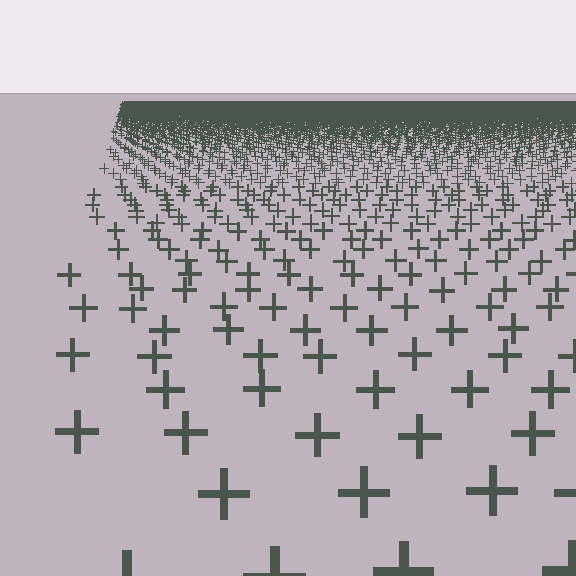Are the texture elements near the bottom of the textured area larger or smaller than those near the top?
Larger. Near the bottom, elements are closer to the viewer and appear at a bigger on-screen size.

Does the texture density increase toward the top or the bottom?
Density increases toward the top.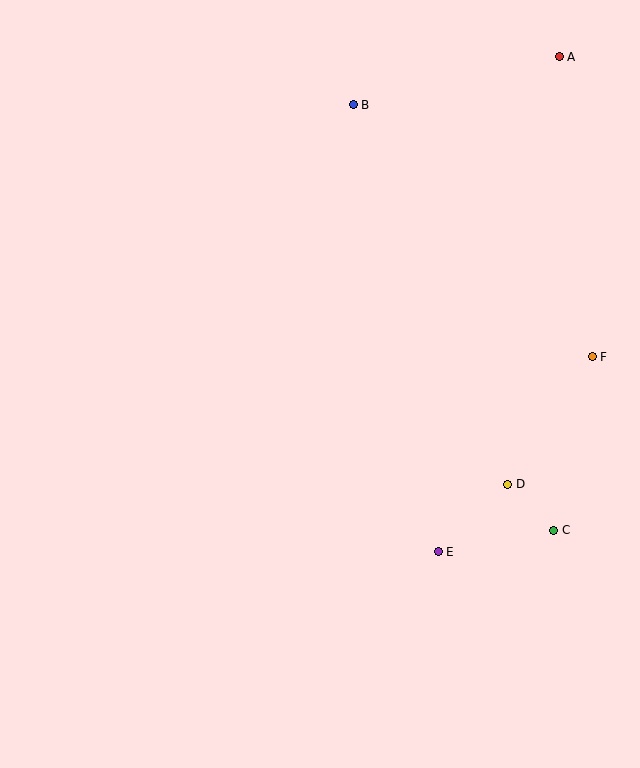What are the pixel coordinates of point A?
Point A is at (559, 57).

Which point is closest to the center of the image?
Point E at (438, 552) is closest to the center.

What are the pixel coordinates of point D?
Point D is at (508, 484).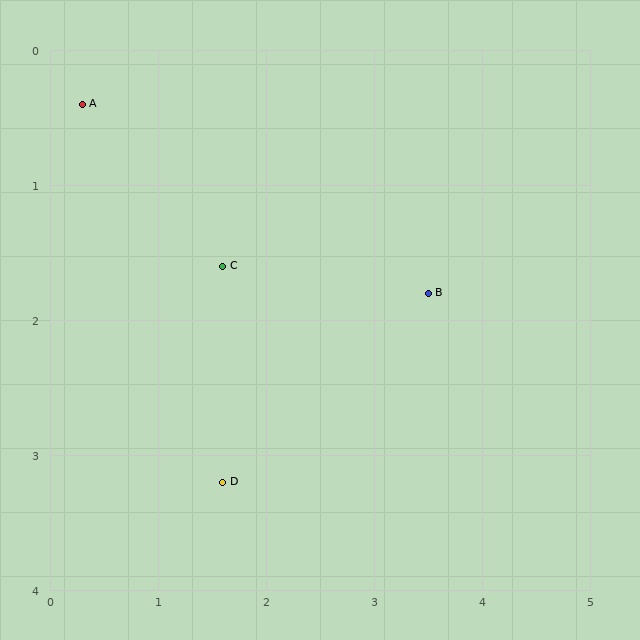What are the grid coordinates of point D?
Point D is at approximately (1.6, 3.2).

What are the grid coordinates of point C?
Point C is at approximately (1.6, 1.6).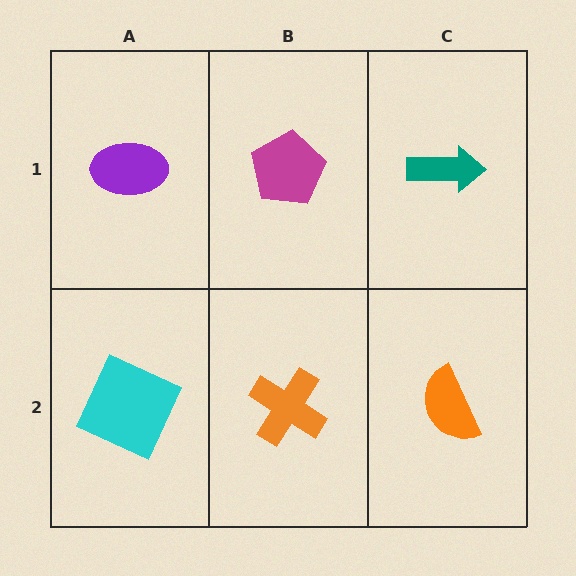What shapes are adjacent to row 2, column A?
A purple ellipse (row 1, column A), an orange cross (row 2, column B).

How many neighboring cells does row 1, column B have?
3.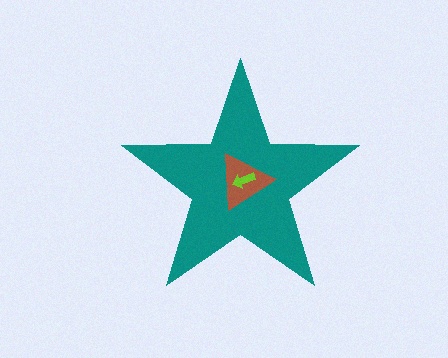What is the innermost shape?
The lime arrow.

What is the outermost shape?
The teal star.